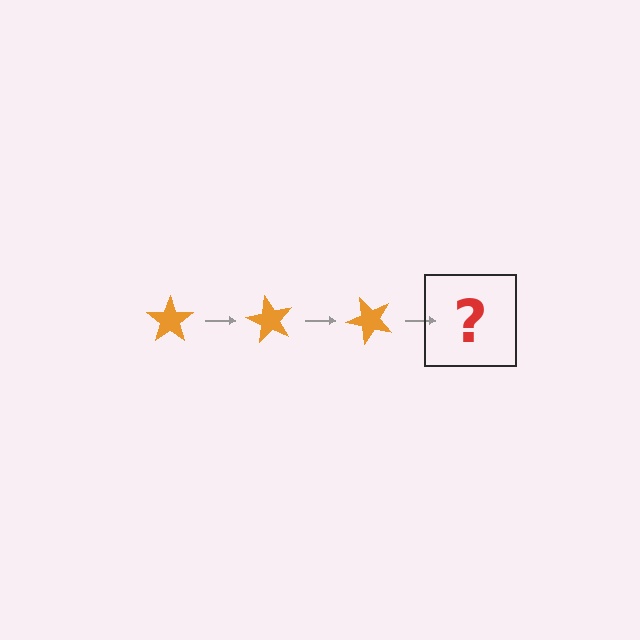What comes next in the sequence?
The next element should be an orange star rotated 180 degrees.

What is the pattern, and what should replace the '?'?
The pattern is that the star rotates 60 degrees each step. The '?' should be an orange star rotated 180 degrees.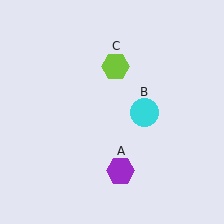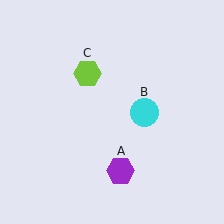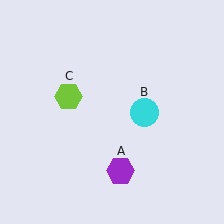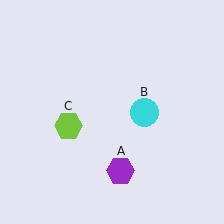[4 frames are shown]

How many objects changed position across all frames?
1 object changed position: lime hexagon (object C).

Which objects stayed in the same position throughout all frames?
Purple hexagon (object A) and cyan circle (object B) remained stationary.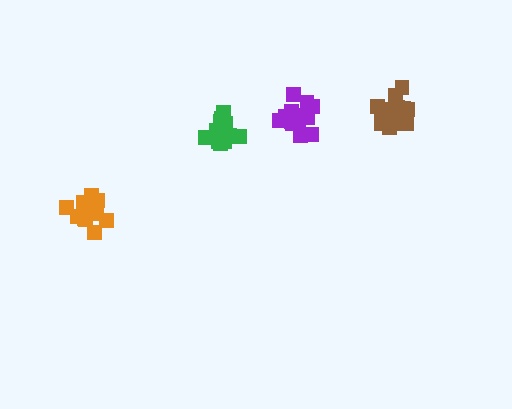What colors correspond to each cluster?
The clusters are colored: orange, green, brown, purple.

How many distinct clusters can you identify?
There are 4 distinct clusters.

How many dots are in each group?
Group 1: 15 dots, Group 2: 18 dots, Group 3: 18 dots, Group 4: 18 dots (69 total).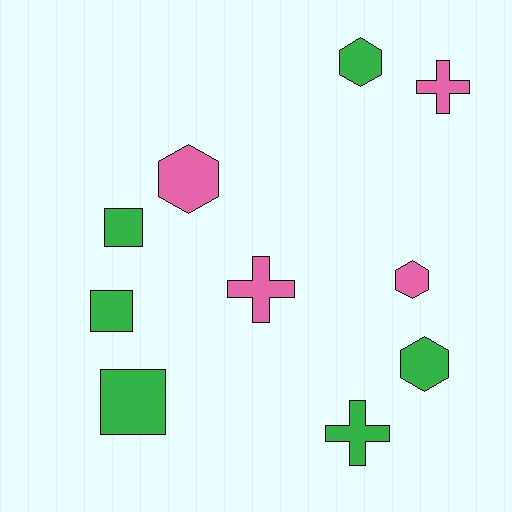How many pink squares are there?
There are no pink squares.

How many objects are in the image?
There are 10 objects.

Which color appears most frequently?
Green, with 6 objects.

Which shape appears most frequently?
Hexagon, with 4 objects.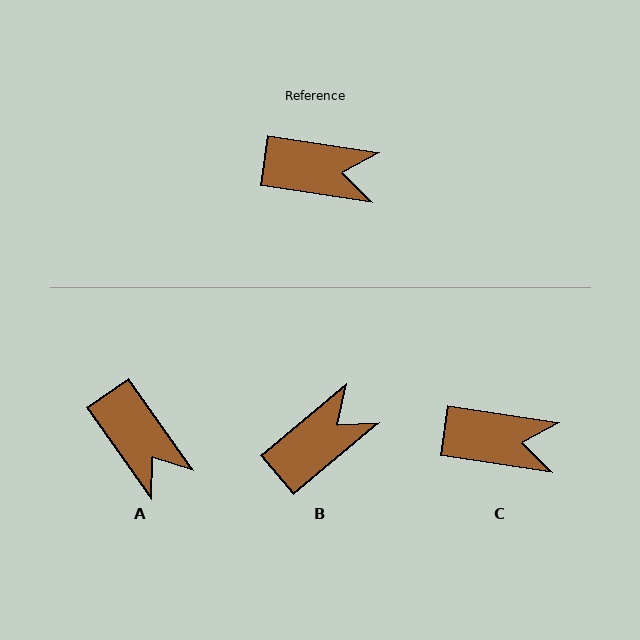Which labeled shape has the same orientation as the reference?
C.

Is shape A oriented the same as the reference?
No, it is off by about 46 degrees.